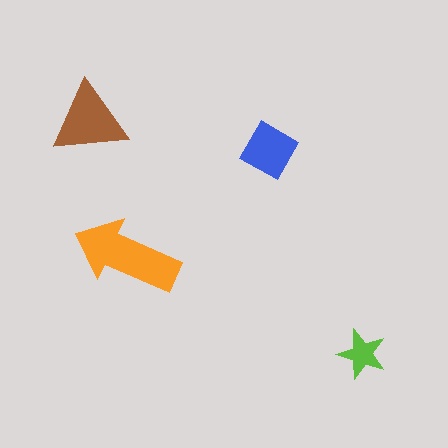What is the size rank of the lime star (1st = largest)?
4th.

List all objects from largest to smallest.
The orange arrow, the brown triangle, the blue diamond, the lime star.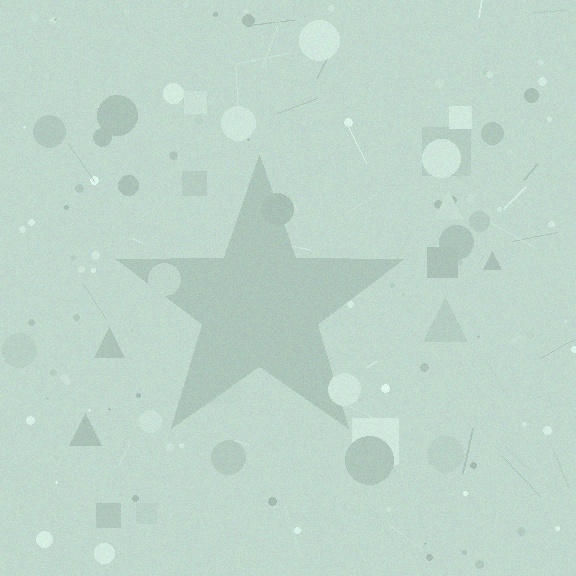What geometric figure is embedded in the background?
A star is embedded in the background.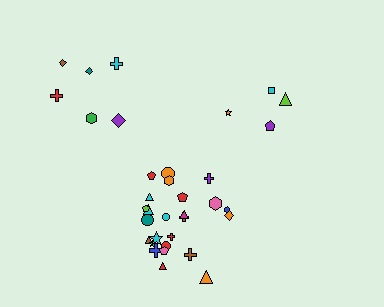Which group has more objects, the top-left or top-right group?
The top-left group.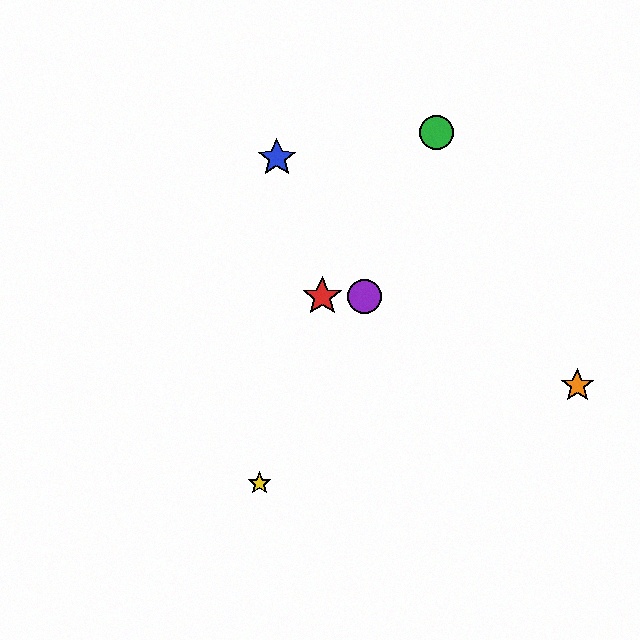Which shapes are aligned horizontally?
The red star, the purple circle are aligned horizontally.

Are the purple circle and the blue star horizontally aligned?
No, the purple circle is at y≈296 and the blue star is at y≈158.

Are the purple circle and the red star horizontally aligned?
Yes, both are at y≈296.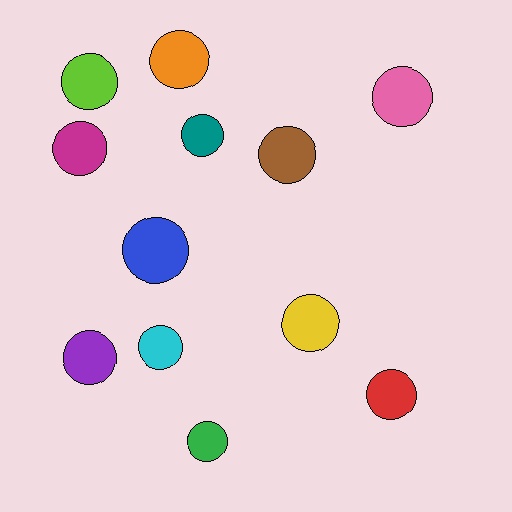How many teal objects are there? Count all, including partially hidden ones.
There is 1 teal object.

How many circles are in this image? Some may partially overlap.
There are 12 circles.